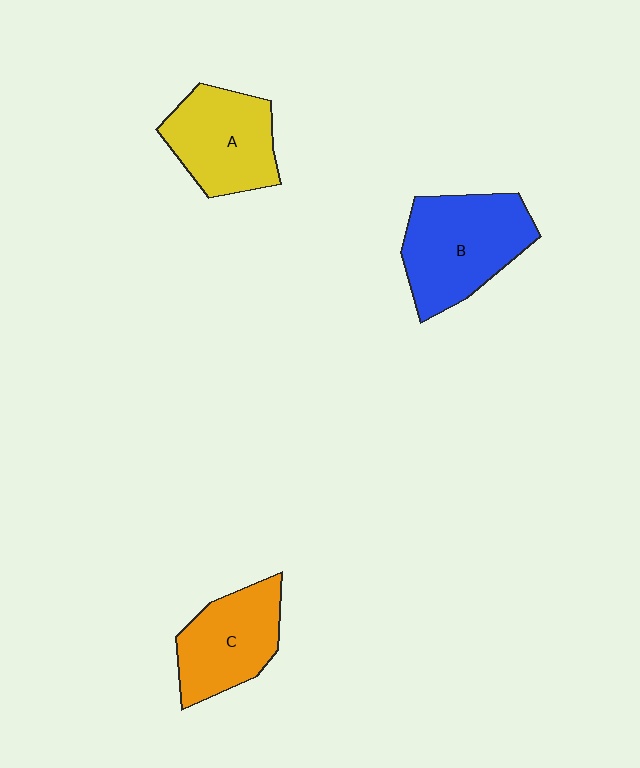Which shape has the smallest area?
Shape C (orange).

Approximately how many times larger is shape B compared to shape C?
Approximately 1.3 times.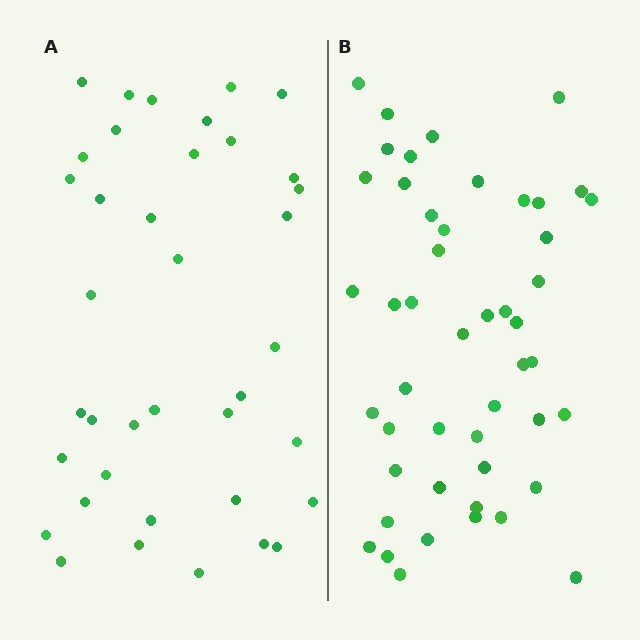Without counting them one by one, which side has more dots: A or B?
Region B (the right region) has more dots.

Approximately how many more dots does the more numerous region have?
Region B has roughly 10 or so more dots than region A.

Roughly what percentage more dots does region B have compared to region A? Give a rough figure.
About 25% more.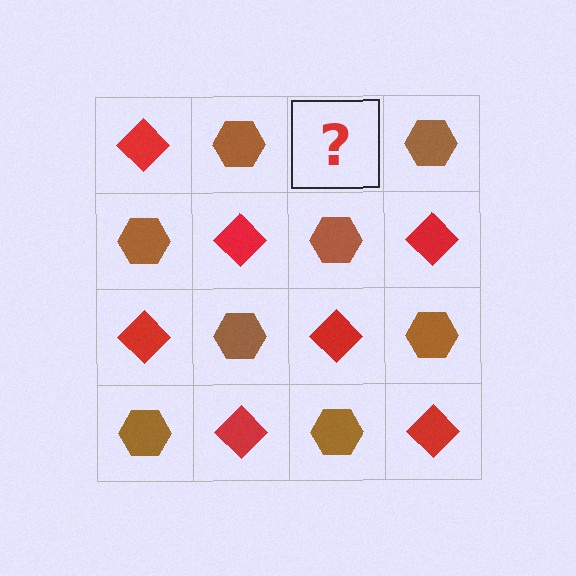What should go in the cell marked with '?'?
The missing cell should contain a red diamond.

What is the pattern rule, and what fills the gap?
The rule is that it alternates red diamond and brown hexagon in a checkerboard pattern. The gap should be filled with a red diamond.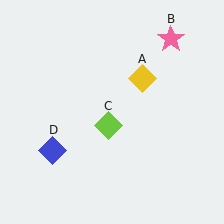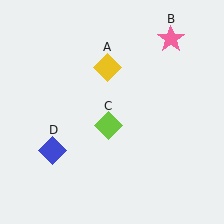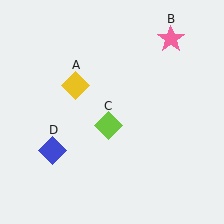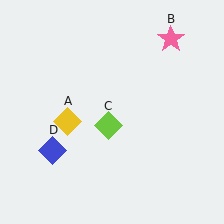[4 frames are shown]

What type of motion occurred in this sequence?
The yellow diamond (object A) rotated counterclockwise around the center of the scene.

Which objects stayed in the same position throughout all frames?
Pink star (object B) and lime diamond (object C) and blue diamond (object D) remained stationary.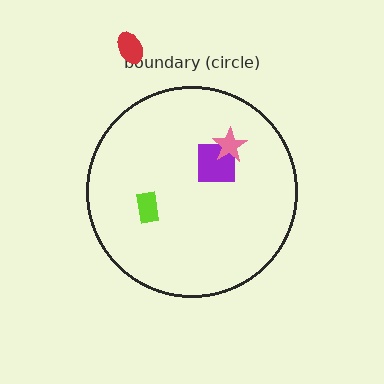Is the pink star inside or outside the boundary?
Inside.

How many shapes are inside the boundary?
3 inside, 1 outside.